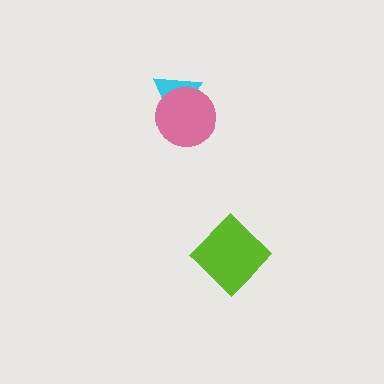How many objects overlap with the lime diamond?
0 objects overlap with the lime diamond.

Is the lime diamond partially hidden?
No, no other shape covers it.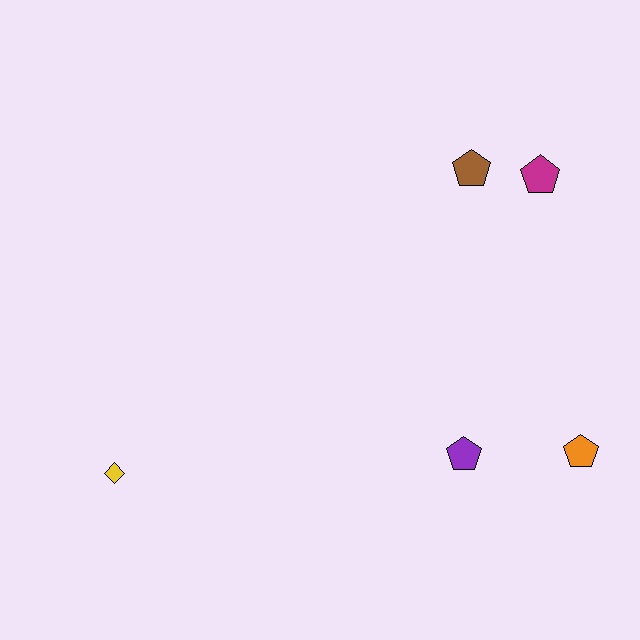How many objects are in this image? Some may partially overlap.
There are 5 objects.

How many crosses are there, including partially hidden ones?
There are no crosses.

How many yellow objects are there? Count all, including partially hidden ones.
There is 1 yellow object.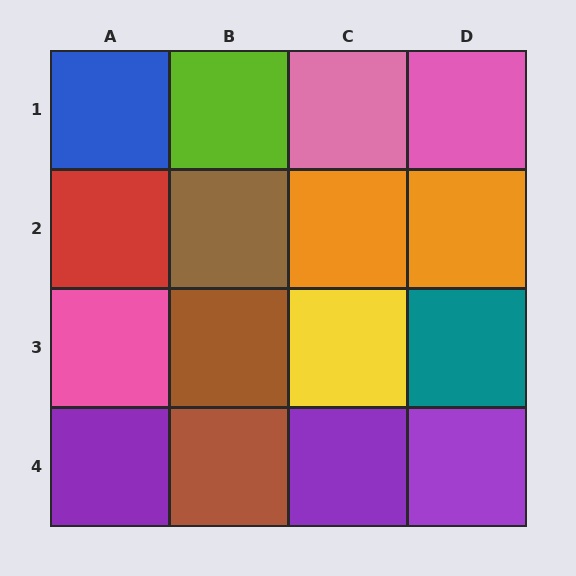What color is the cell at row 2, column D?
Orange.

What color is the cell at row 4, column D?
Purple.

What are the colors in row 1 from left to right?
Blue, lime, pink, pink.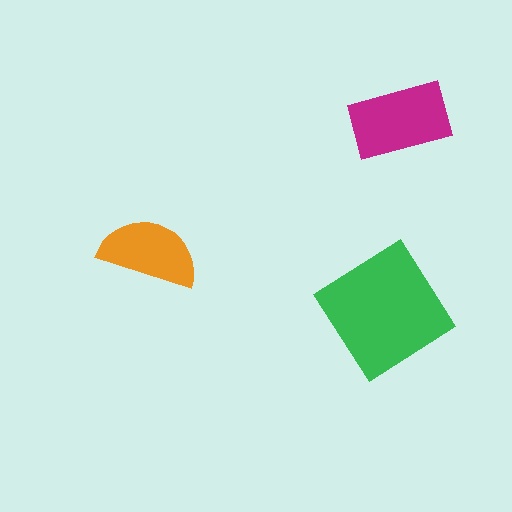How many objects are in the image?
There are 3 objects in the image.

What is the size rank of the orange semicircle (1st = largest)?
3rd.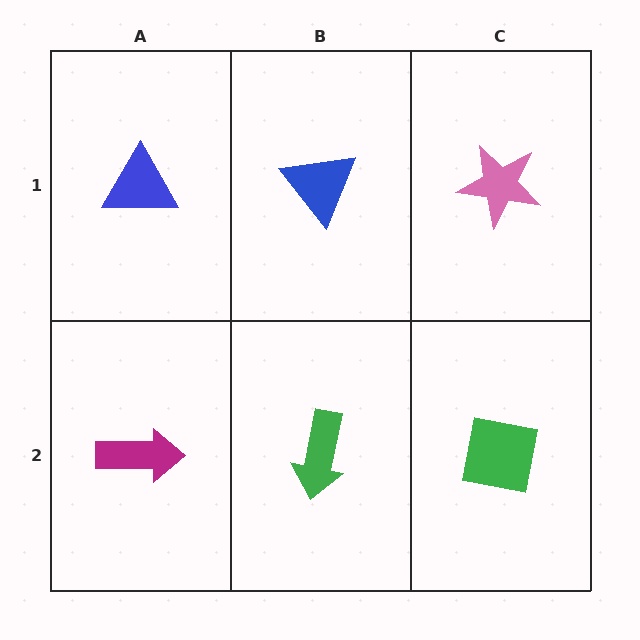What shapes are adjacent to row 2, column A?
A blue triangle (row 1, column A), a green arrow (row 2, column B).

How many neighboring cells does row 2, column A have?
2.